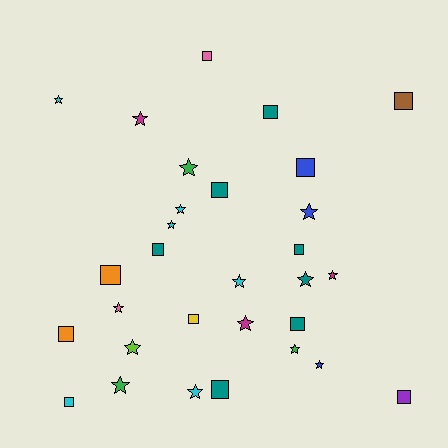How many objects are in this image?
There are 30 objects.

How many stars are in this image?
There are 16 stars.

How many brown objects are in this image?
There is 1 brown object.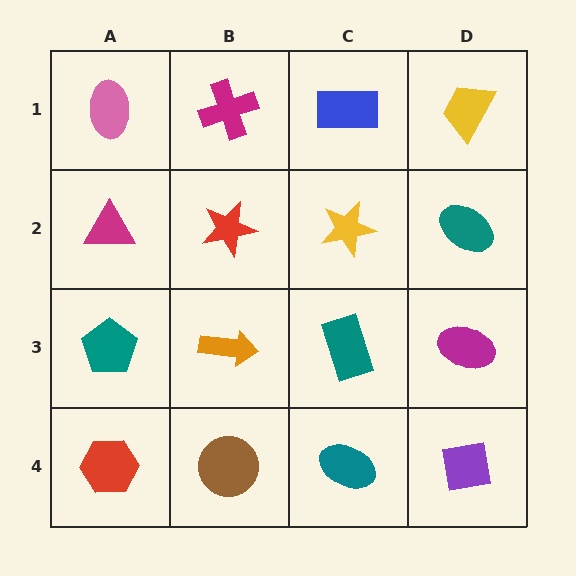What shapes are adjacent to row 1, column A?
A magenta triangle (row 2, column A), a magenta cross (row 1, column B).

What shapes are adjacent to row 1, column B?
A red star (row 2, column B), a pink ellipse (row 1, column A), a blue rectangle (row 1, column C).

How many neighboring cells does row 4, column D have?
2.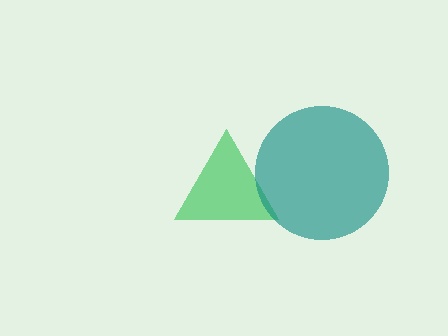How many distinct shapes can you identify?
There are 2 distinct shapes: a green triangle, a teal circle.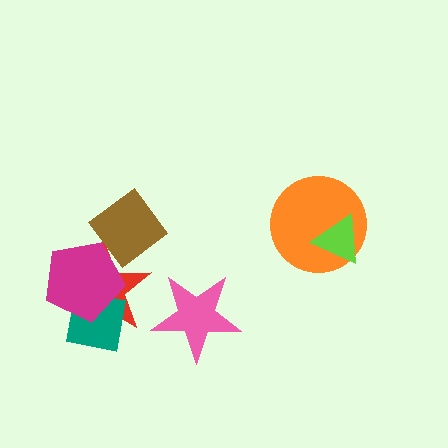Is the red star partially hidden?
Yes, it is partially covered by another shape.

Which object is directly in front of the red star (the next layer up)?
The teal square is directly in front of the red star.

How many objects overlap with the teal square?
2 objects overlap with the teal square.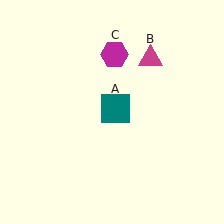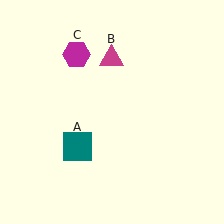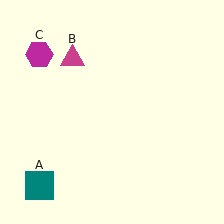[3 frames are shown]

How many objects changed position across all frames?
3 objects changed position: teal square (object A), magenta triangle (object B), magenta hexagon (object C).